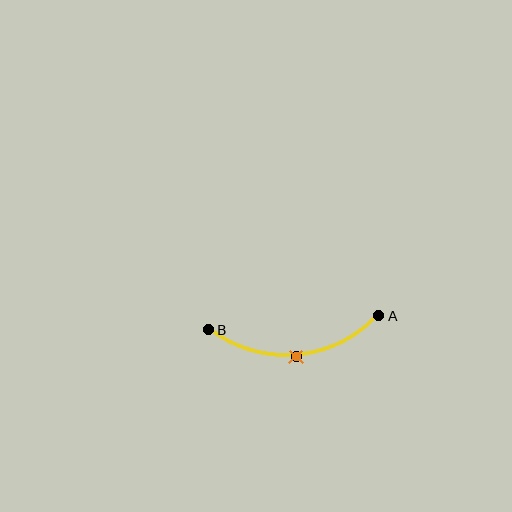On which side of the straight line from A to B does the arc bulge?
The arc bulges below the straight line connecting A and B.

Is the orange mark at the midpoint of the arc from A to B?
Yes. The orange mark lies on the arc at equal arc-length from both A and B — it is the arc midpoint.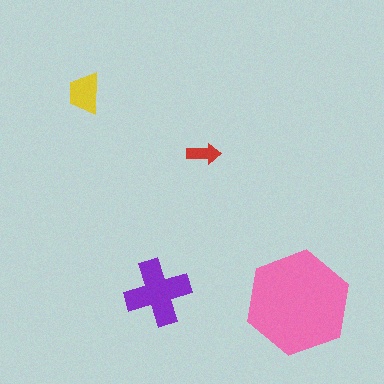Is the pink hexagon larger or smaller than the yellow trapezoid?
Larger.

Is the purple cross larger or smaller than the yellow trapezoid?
Larger.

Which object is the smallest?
The red arrow.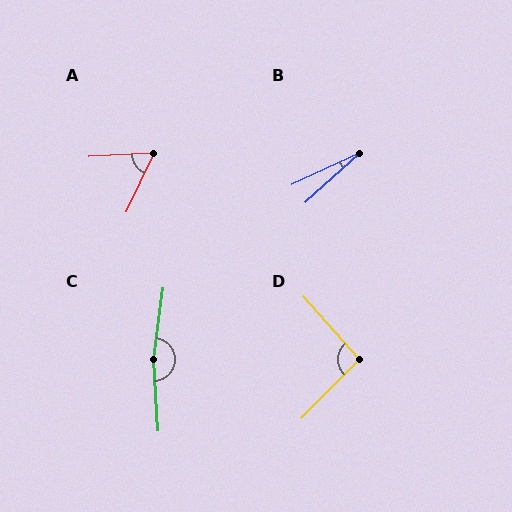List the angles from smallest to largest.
B (17°), A (62°), D (94°), C (169°).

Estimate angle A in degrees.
Approximately 62 degrees.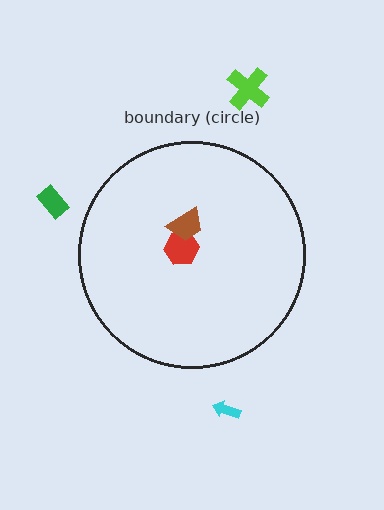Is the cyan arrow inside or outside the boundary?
Outside.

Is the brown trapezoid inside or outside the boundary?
Inside.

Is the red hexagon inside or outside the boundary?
Inside.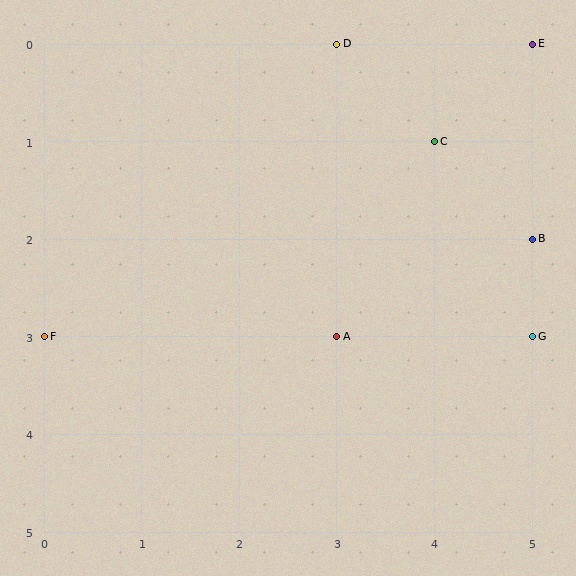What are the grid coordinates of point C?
Point C is at grid coordinates (4, 1).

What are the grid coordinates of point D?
Point D is at grid coordinates (3, 0).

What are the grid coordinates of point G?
Point G is at grid coordinates (5, 3).